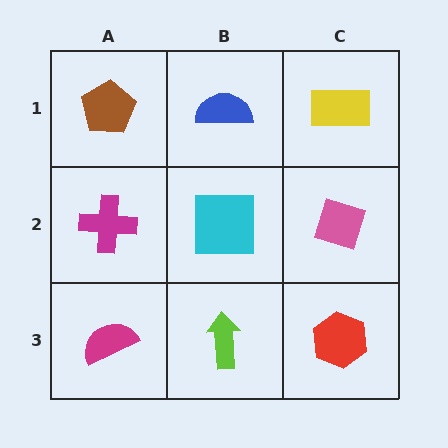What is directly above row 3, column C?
A pink diamond.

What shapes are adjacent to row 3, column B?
A cyan square (row 2, column B), a magenta semicircle (row 3, column A), a red hexagon (row 3, column C).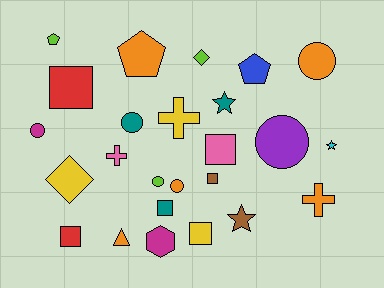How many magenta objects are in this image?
There are 2 magenta objects.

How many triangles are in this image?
There is 1 triangle.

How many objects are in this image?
There are 25 objects.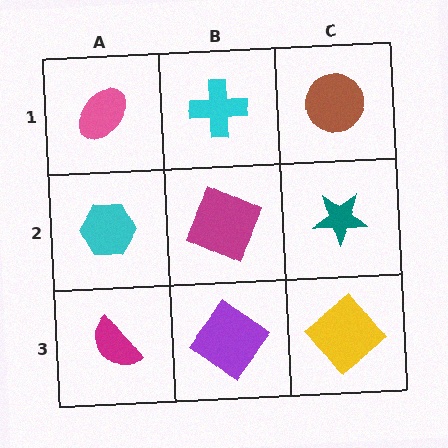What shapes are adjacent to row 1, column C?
A teal star (row 2, column C), a cyan cross (row 1, column B).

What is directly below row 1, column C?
A teal star.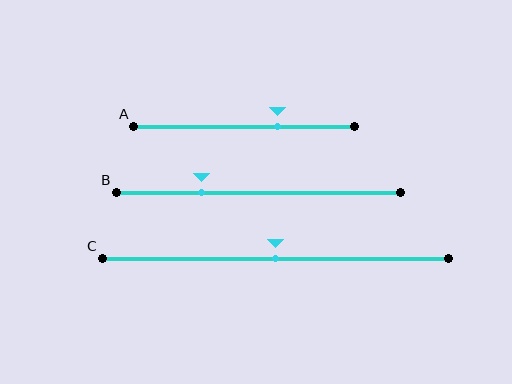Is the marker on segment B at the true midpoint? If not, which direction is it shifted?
No, the marker on segment B is shifted to the left by about 20% of the segment length.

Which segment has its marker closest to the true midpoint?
Segment C has its marker closest to the true midpoint.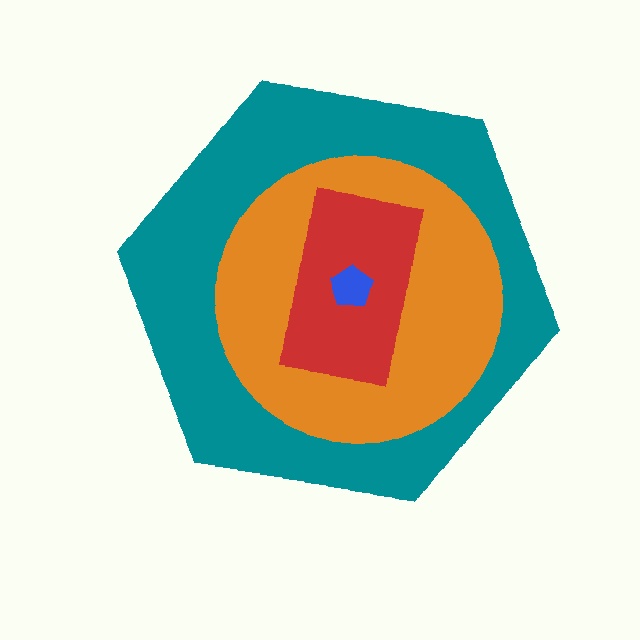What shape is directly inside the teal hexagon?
The orange circle.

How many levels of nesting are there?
4.